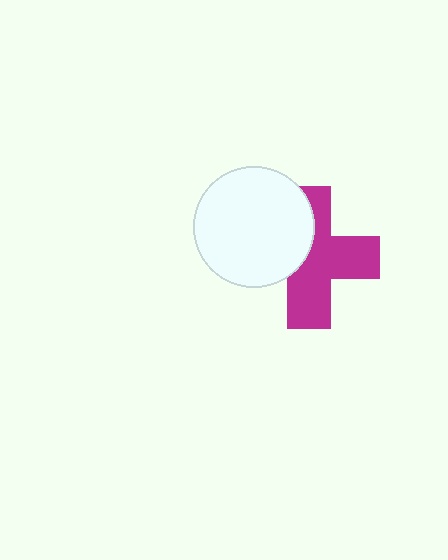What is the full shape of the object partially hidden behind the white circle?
The partially hidden object is a magenta cross.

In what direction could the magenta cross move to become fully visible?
The magenta cross could move right. That would shift it out from behind the white circle entirely.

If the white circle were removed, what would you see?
You would see the complete magenta cross.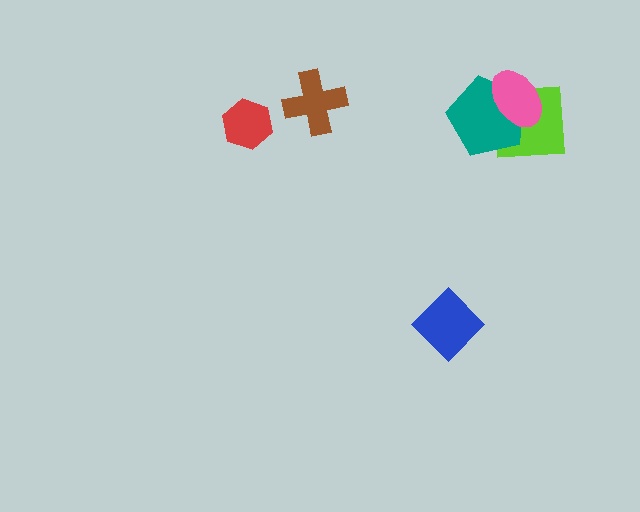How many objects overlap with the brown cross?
0 objects overlap with the brown cross.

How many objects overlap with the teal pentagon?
2 objects overlap with the teal pentagon.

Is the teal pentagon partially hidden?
Yes, it is partially covered by another shape.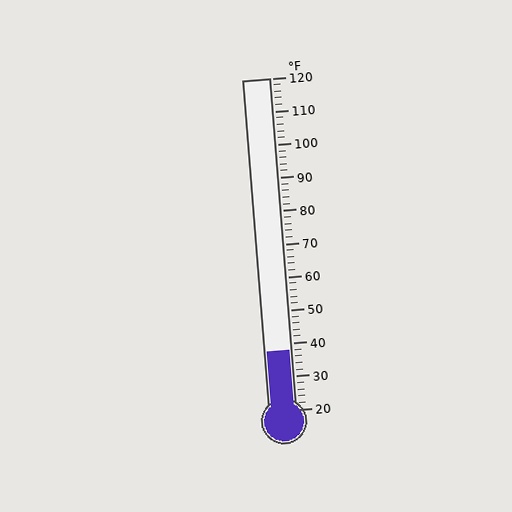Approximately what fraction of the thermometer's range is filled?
The thermometer is filled to approximately 20% of its range.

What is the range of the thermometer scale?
The thermometer scale ranges from 20°F to 120°F.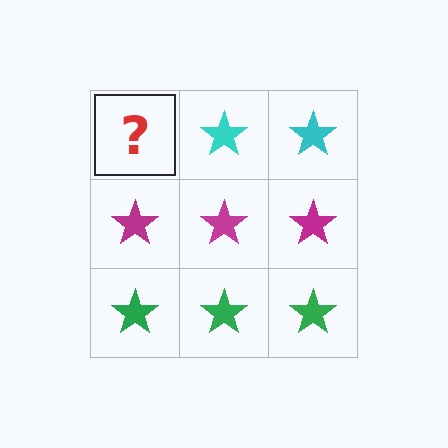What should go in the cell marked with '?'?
The missing cell should contain a cyan star.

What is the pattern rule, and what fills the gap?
The rule is that each row has a consistent color. The gap should be filled with a cyan star.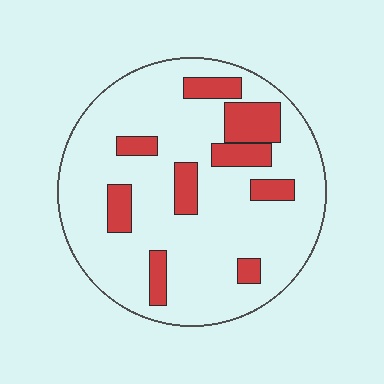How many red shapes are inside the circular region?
9.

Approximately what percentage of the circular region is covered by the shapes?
Approximately 20%.